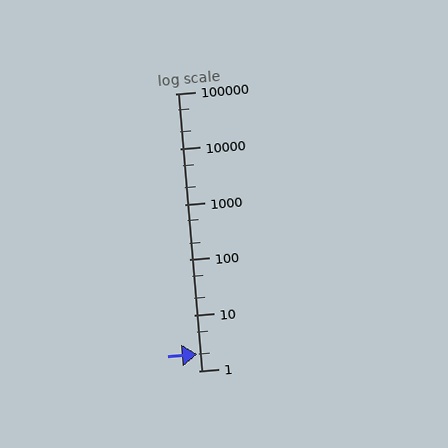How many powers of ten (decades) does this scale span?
The scale spans 5 decades, from 1 to 100000.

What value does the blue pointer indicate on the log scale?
The pointer indicates approximately 2.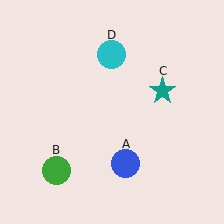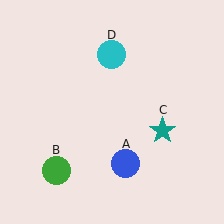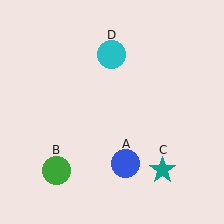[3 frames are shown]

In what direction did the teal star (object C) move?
The teal star (object C) moved down.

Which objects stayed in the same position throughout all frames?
Blue circle (object A) and green circle (object B) and cyan circle (object D) remained stationary.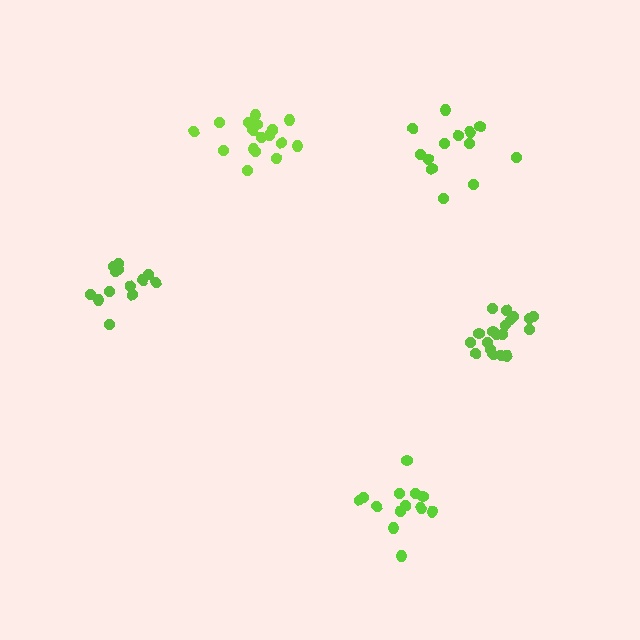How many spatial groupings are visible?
There are 5 spatial groupings.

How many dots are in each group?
Group 1: 13 dots, Group 2: 13 dots, Group 3: 17 dots, Group 4: 19 dots, Group 5: 13 dots (75 total).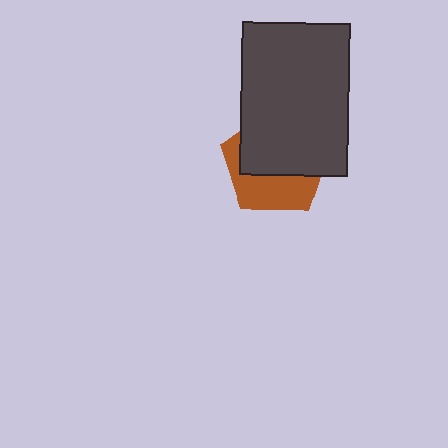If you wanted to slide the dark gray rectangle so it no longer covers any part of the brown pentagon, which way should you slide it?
Slide it up — that is the most direct way to separate the two shapes.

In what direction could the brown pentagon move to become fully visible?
The brown pentagon could move down. That would shift it out from behind the dark gray rectangle entirely.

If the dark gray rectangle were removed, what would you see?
You would see the complete brown pentagon.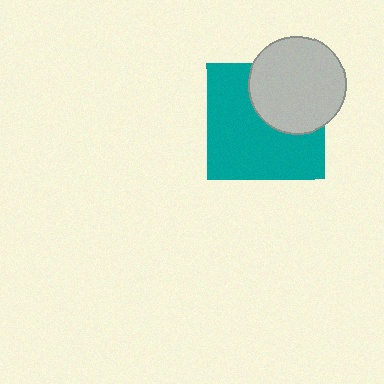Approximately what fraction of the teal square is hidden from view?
Roughly 36% of the teal square is hidden behind the light gray circle.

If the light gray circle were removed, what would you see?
You would see the complete teal square.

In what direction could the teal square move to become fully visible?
The teal square could move toward the lower-left. That would shift it out from behind the light gray circle entirely.